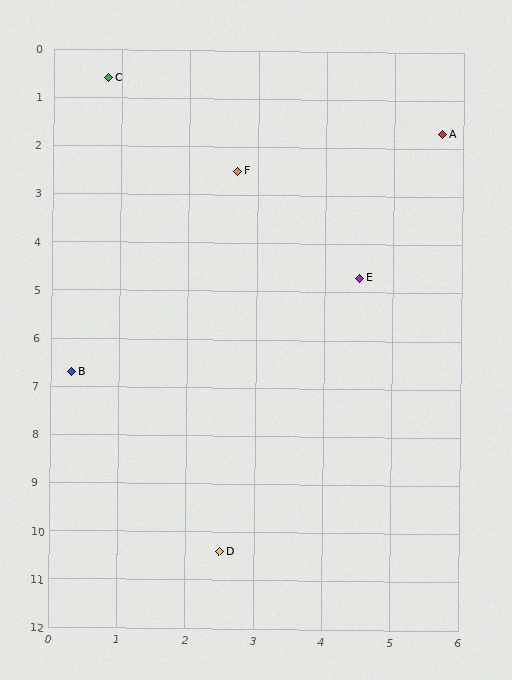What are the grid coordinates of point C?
Point C is at approximately (0.8, 0.6).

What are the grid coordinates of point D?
Point D is at approximately (2.5, 10.4).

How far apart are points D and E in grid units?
Points D and E are about 6.0 grid units apart.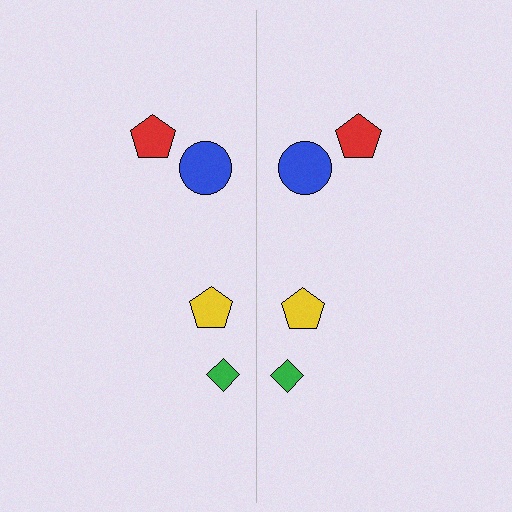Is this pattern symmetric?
Yes, this pattern has bilateral (reflection) symmetry.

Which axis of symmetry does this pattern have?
The pattern has a vertical axis of symmetry running through the center of the image.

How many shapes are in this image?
There are 8 shapes in this image.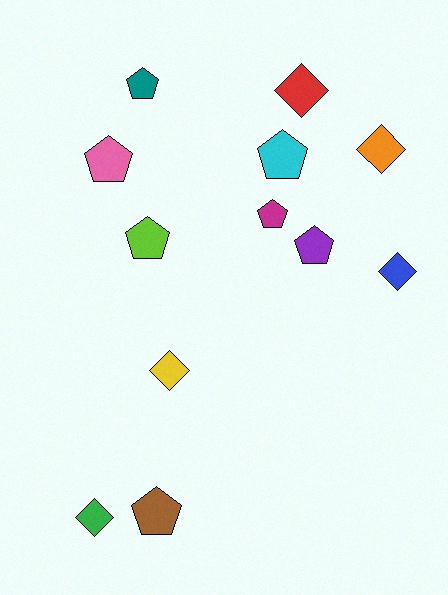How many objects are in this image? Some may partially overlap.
There are 12 objects.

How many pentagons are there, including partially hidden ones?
There are 7 pentagons.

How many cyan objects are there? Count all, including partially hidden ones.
There is 1 cyan object.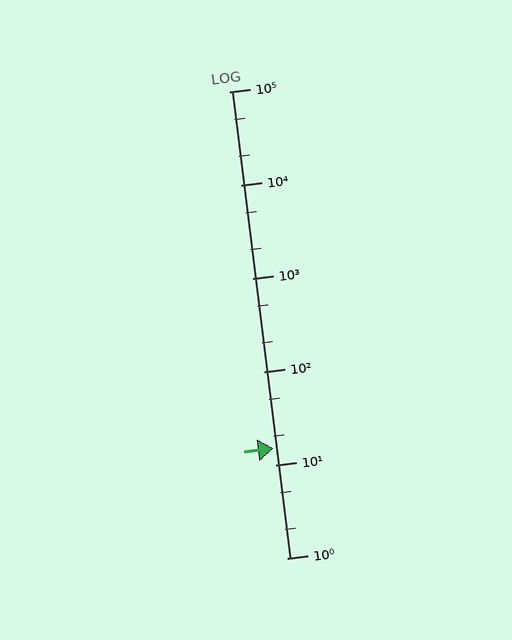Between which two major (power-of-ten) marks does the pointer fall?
The pointer is between 10 and 100.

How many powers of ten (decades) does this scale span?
The scale spans 5 decades, from 1 to 100000.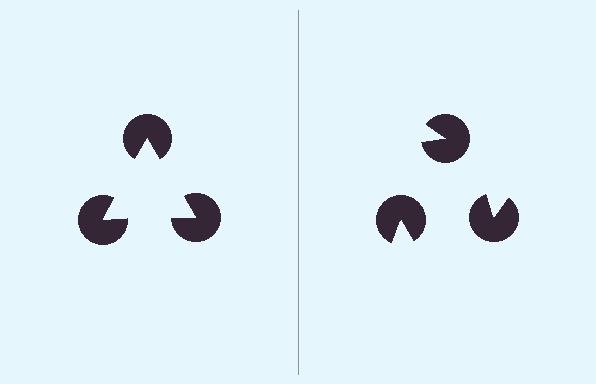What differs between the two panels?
The pac-man discs are positioned identically on both sides; only the wedge orientations differ. On the left they align to a triangle; on the right they are misaligned.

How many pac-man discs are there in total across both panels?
6 — 3 on each side.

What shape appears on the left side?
An illusory triangle.